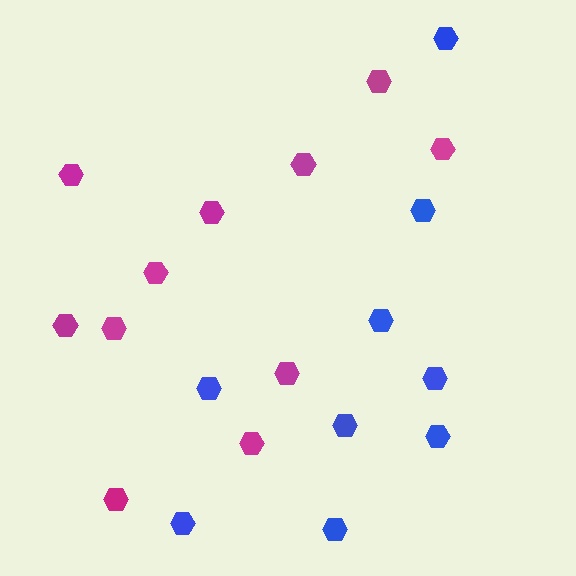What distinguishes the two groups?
There are 2 groups: one group of blue hexagons (9) and one group of magenta hexagons (11).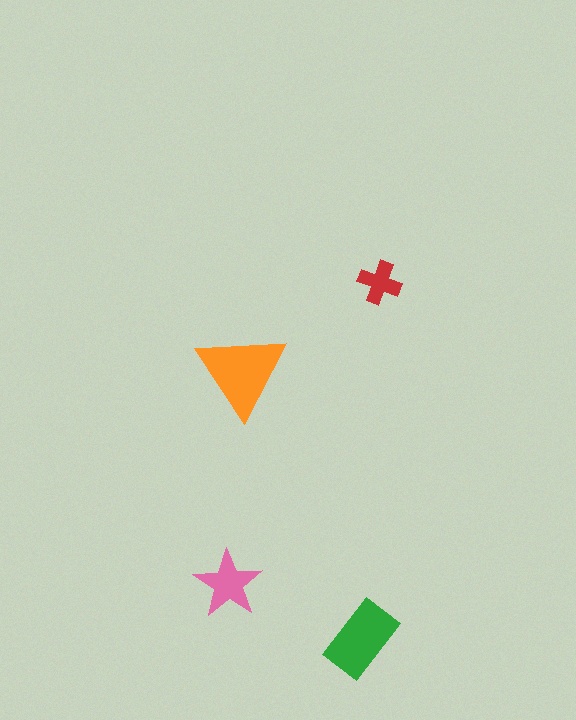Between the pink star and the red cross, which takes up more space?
The pink star.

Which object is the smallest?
The red cross.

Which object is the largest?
The orange triangle.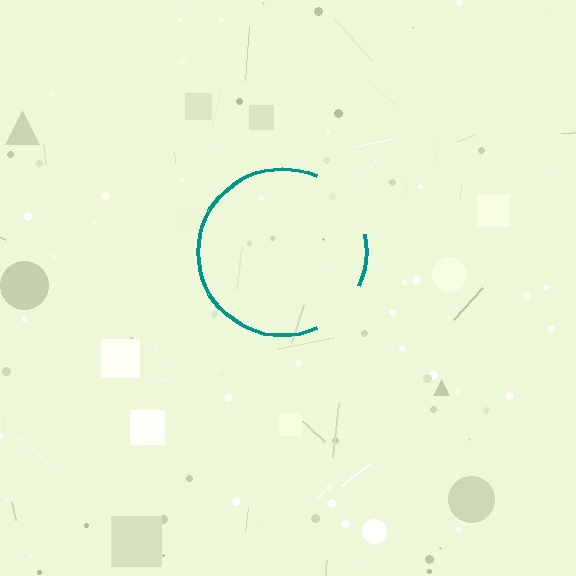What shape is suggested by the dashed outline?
The dashed outline suggests a circle.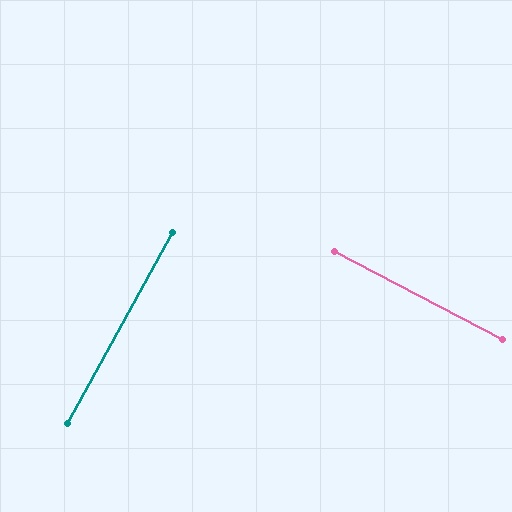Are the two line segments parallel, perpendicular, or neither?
Perpendicular — they meet at approximately 89°.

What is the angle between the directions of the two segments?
Approximately 89 degrees.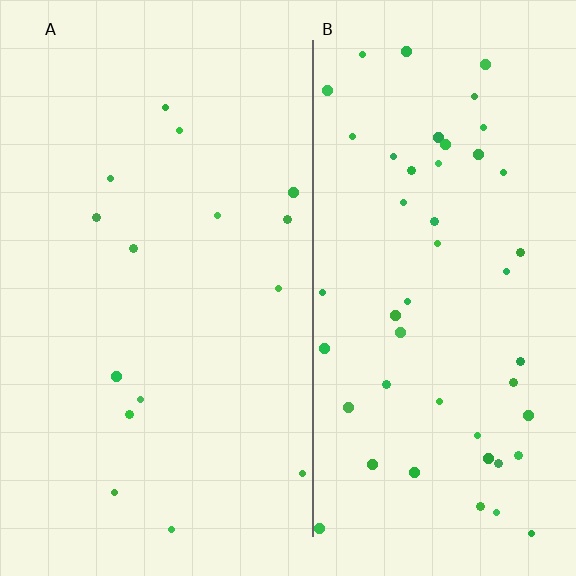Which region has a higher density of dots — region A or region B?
B (the right).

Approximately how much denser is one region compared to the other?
Approximately 3.3× — region B over region A.